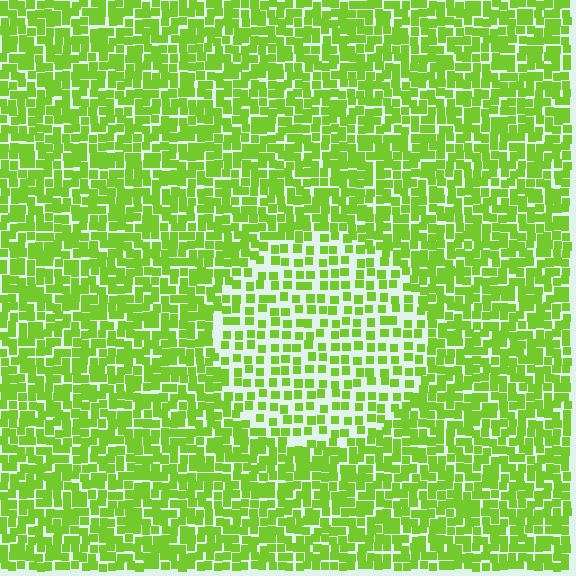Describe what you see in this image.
The image contains small lime elements arranged at two different densities. A circle-shaped region is visible where the elements are less densely packed than the surrounding area.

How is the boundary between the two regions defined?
The boundary is defined by a change in element density (approximately 1.9x ratio). All elements are the same color, size, and shape.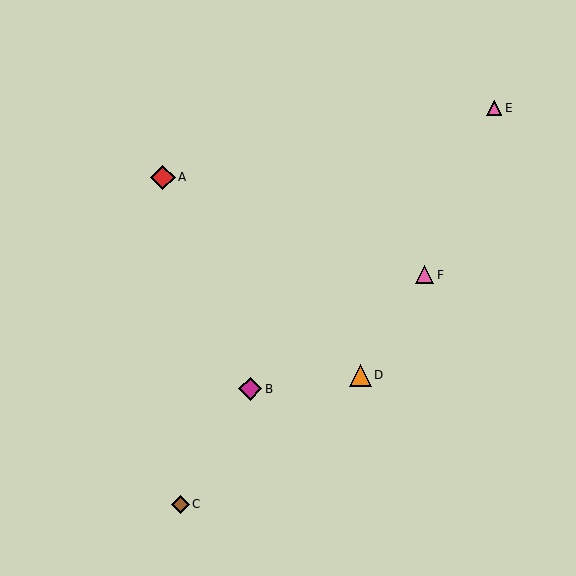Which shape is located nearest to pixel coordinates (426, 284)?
The pink triangle (labeled F) at (424, 275) is nearest to that location.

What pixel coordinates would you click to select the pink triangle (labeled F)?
Click at (424, 275) to select the pink triangle F.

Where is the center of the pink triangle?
The center of the pink triangle is at (424, 275).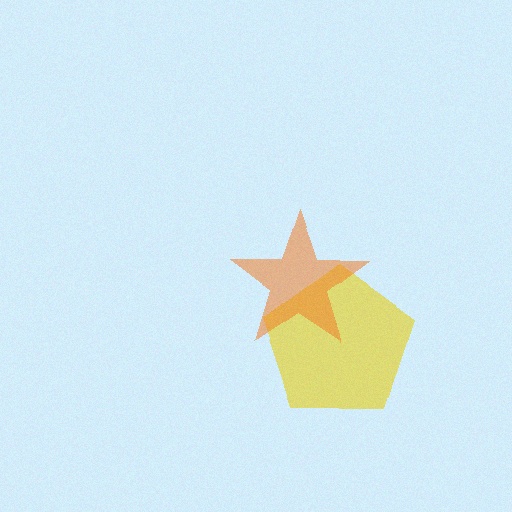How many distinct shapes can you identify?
There are 2 distinct shapes: a yellow pentagon, an orange star.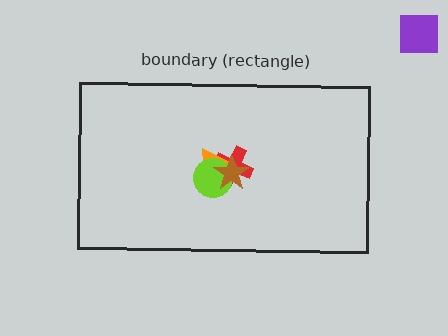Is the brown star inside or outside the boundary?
Inside.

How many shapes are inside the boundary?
4 inside, 1 outside.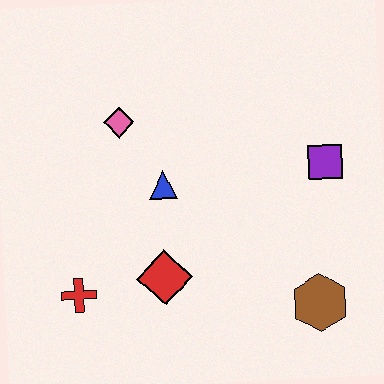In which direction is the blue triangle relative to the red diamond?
The blue triangle is above the red diamond.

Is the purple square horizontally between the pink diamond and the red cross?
No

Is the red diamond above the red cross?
Yes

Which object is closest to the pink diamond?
The blue triangle is closest to the pink diamond.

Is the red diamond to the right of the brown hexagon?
No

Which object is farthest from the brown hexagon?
The pink diamond is farthest from the brown hexagon.